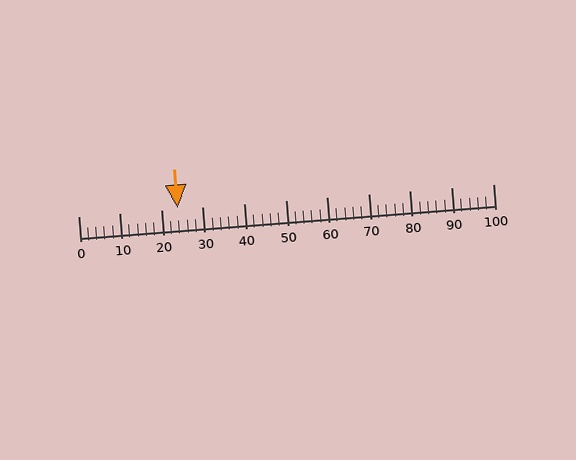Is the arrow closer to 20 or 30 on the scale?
The arrow is closer to 20.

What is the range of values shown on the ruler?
The ruler shows values from 0 to 100.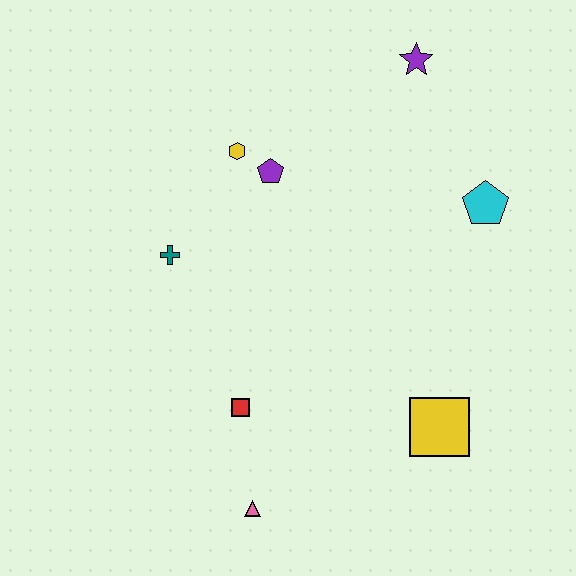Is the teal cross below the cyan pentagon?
Yes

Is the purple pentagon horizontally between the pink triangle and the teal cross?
No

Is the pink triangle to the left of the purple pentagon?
Yes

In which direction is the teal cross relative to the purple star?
The teal cross is to the left of the purple star.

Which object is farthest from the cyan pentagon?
The pink triangle is farthest from the cyan pentagon.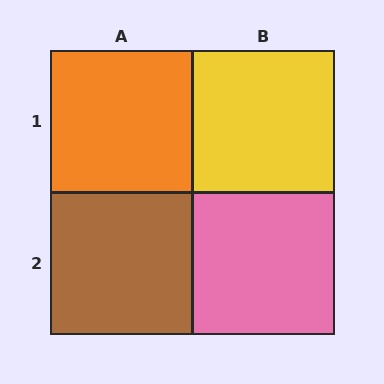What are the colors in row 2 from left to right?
Brown, pink.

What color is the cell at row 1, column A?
Orange.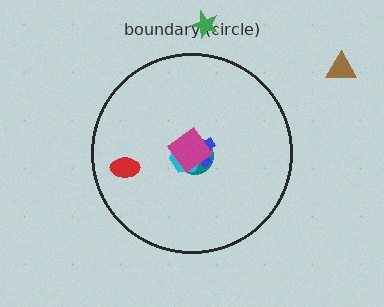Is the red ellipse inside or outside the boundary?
Inside.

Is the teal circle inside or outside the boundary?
Inside.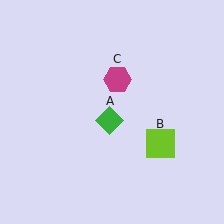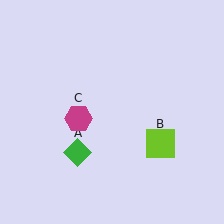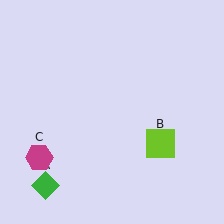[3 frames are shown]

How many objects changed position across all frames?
2 objects changed position: green diamond (object A), magenta hexagon (object C).